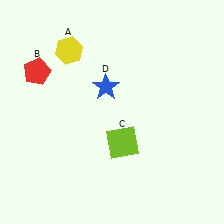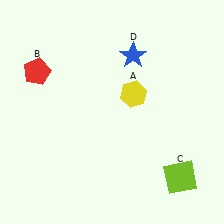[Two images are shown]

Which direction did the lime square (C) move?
The lime square (C) moved right.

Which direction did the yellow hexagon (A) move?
The yellow hexagon (A) moved right.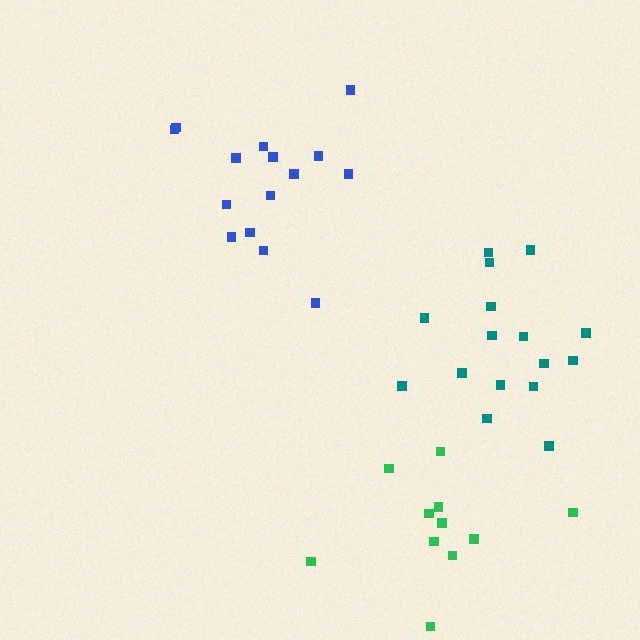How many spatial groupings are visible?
There are 3 spatial groupings.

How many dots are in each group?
Group 1: 11 dots, Group 2: 15 dots, Group 3: 16 dots (42 total).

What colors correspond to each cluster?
The clusters are colored: green, blue, teal.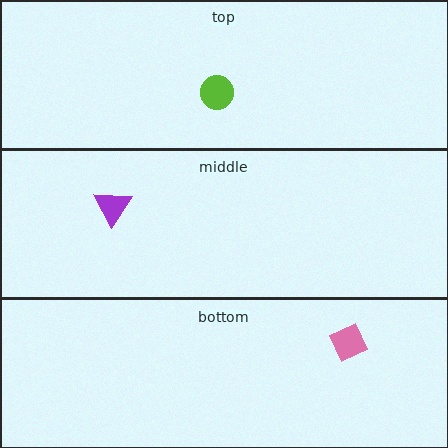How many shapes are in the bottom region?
1.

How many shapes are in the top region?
1.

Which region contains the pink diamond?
The bottom region.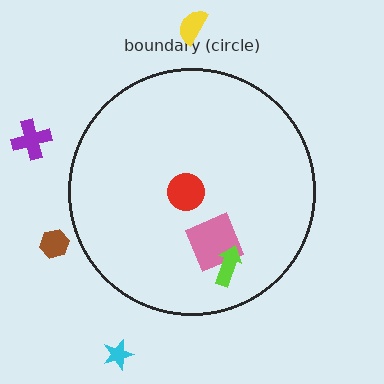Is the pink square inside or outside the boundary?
Inside.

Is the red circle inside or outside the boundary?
Inside.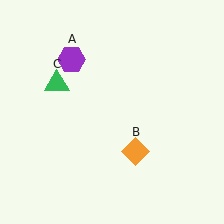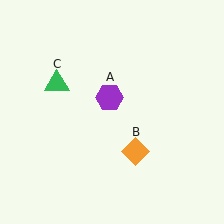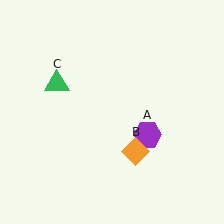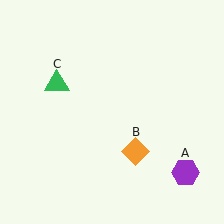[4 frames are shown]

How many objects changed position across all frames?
1 object changed position: purple hexagon (object A).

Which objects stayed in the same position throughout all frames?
Orange diamond (object B) and green triangle (object C) remained stationary.